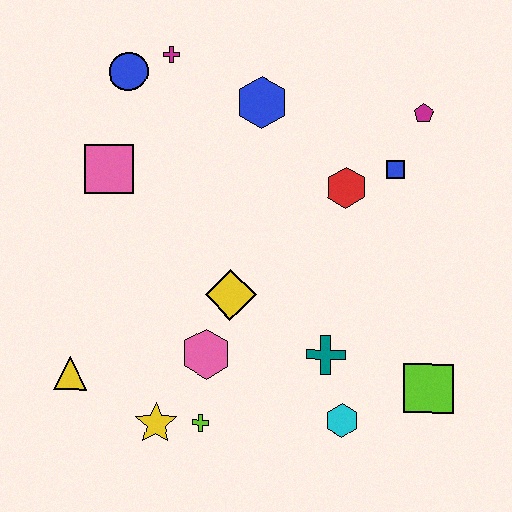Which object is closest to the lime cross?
The yellow star is closest to the lime cross.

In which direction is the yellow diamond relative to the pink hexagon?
The yellow diamond is above the pink hexagon.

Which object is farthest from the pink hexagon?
The magenta pentagon is farthest from the pink hexagon.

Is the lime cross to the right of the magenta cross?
Yes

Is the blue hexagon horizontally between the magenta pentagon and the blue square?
No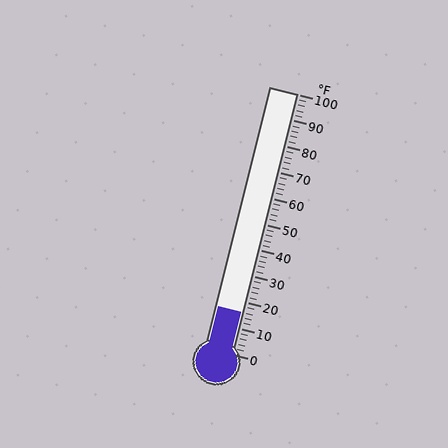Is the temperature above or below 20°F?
The temperature is below 20°F.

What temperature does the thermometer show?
The thermometer shows approximately 16°F.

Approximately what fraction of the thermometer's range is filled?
The thermometer is filled to approximately 15% of its range.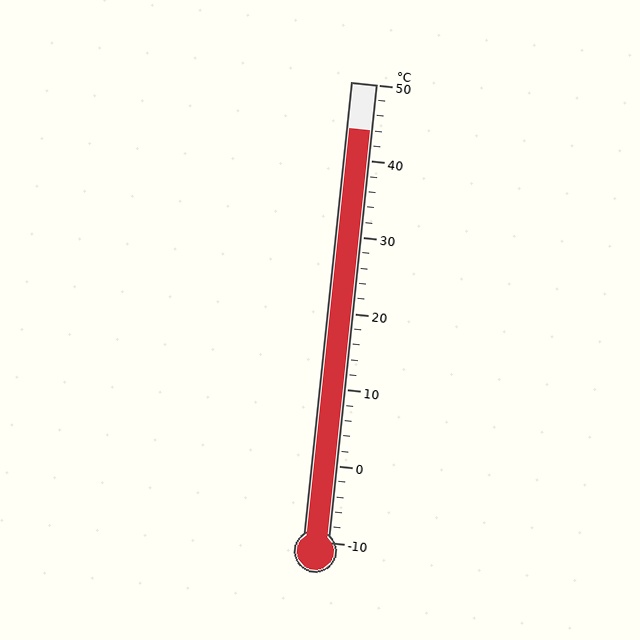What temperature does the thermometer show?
The thermometer shows approximately 44°C.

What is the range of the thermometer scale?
The thermometer scale ranges from -10°C to 50°C.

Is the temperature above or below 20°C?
The temperature is above 20°C.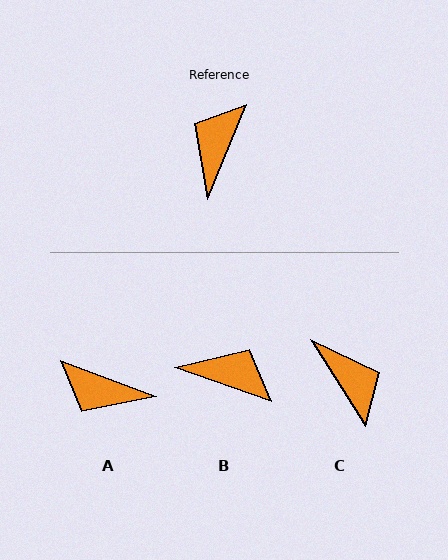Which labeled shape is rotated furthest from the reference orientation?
C, about 125 degrees away.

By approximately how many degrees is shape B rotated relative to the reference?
Approximately 87 degrees clockwise.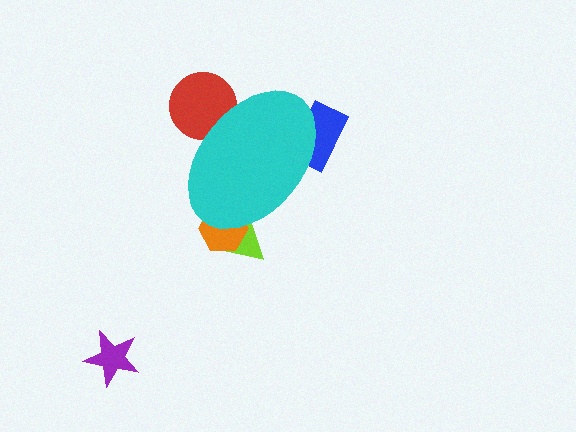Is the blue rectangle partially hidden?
Yes, the blue rectangle is partially hidden behind the cyan ellipse.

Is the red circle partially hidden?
Yes, the red circle is partially hidden behind the cyan ellipse.